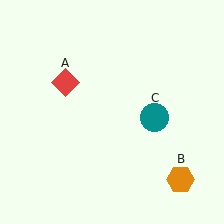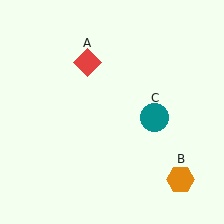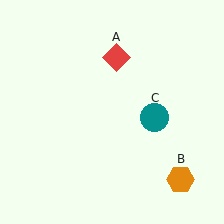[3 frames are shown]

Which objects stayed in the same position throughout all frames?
Orange hexagon (object B) and teal circle (object C) remained stationary.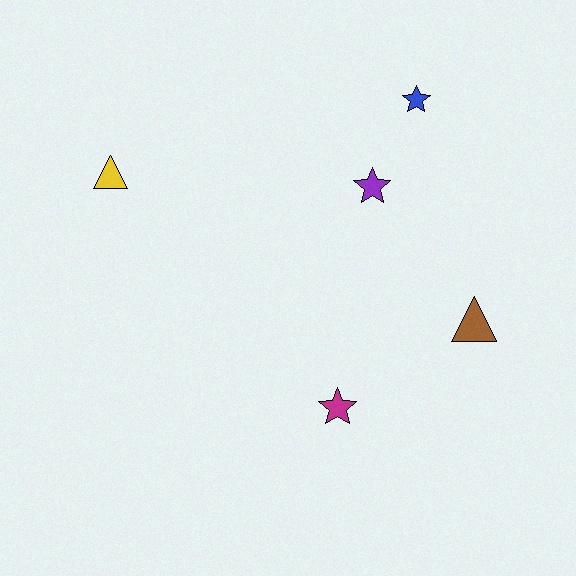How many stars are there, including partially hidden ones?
There are 3 stars.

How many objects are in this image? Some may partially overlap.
There are 5 objects.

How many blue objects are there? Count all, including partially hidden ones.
There is 1 blue object.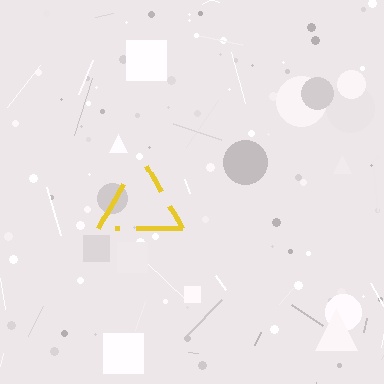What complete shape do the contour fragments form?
The contour fragments form a triangle.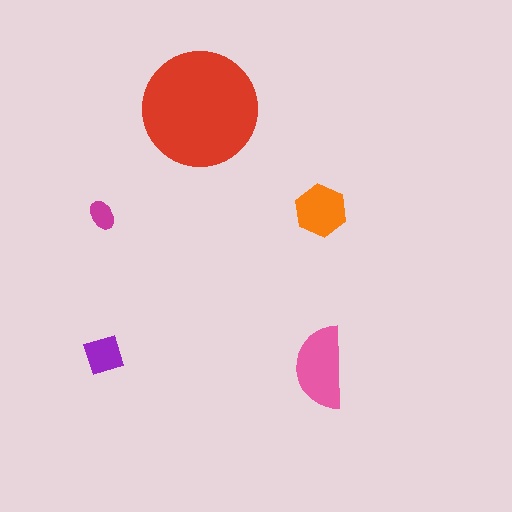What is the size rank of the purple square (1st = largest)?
4th.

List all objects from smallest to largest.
The magenta ellipse, the purple square, the orange hexagon, the pink semicircle, the red circle.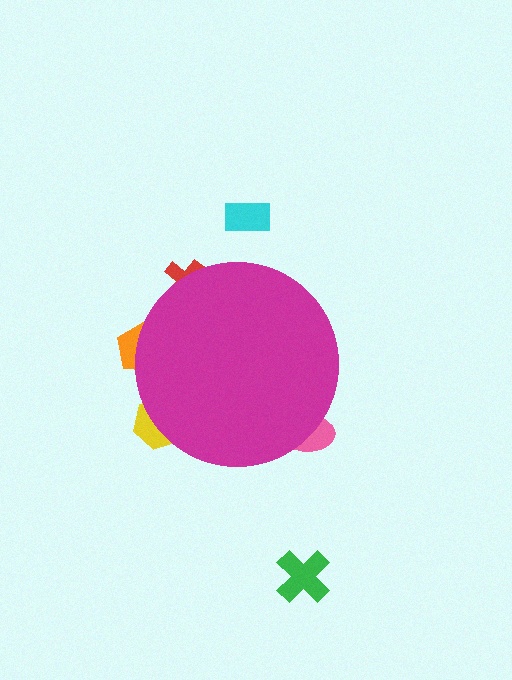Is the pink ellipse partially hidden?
Yes, the pink ellipse is partially hidden behind the magenta circle.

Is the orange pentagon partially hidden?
Yes, the orange pentagon is partially hidden behind the magenta circle.